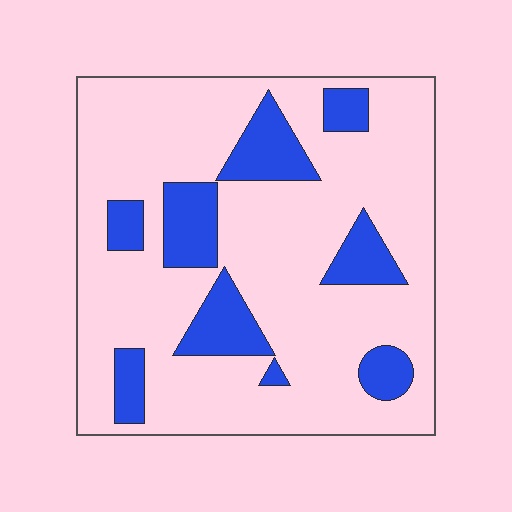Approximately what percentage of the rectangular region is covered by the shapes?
Approximately 20%.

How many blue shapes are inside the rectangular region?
9.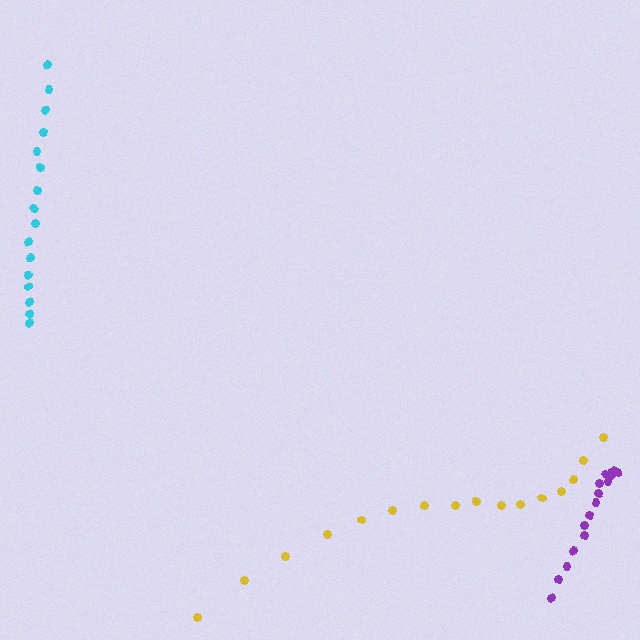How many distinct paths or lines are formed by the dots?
There are 3 distinct paths.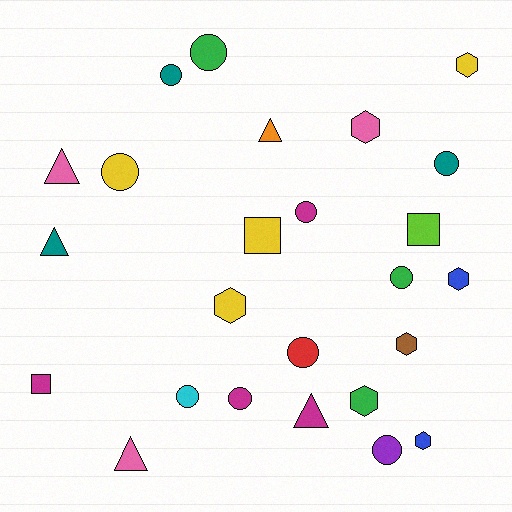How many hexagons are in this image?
There are 7 hexagons.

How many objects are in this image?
There are 25 objects.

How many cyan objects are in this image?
There is 1 cyan object.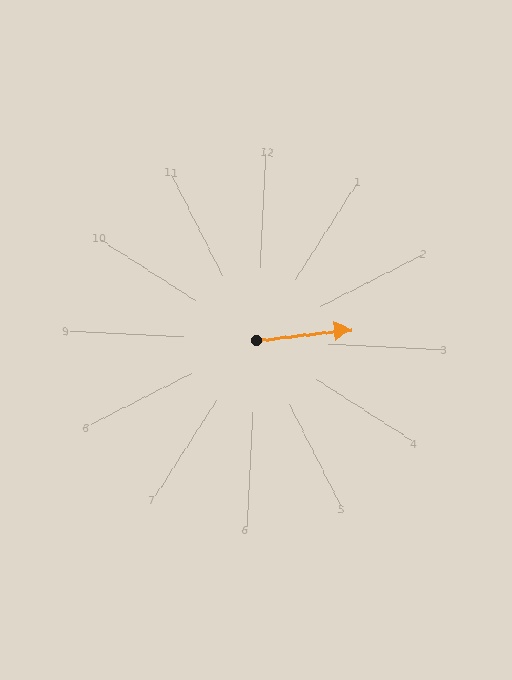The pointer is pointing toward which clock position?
Roughly 3 o'clock.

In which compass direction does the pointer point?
East.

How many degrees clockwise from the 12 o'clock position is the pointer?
Approximately 81 degrees.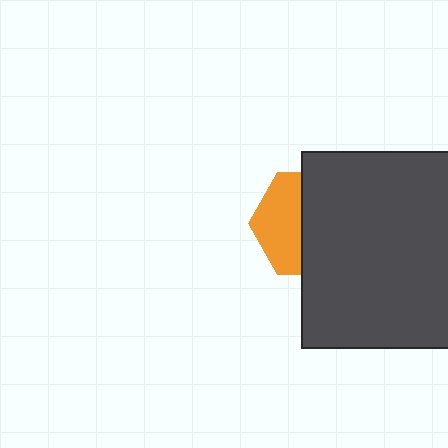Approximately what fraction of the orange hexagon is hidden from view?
Roughly 56% of the orange hexagon is hidden behind the dark gray square.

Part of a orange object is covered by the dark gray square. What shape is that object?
It is a hexagon.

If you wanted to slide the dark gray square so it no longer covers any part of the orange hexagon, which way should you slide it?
Slide it right — that is the most direct way to separate the two shapes.